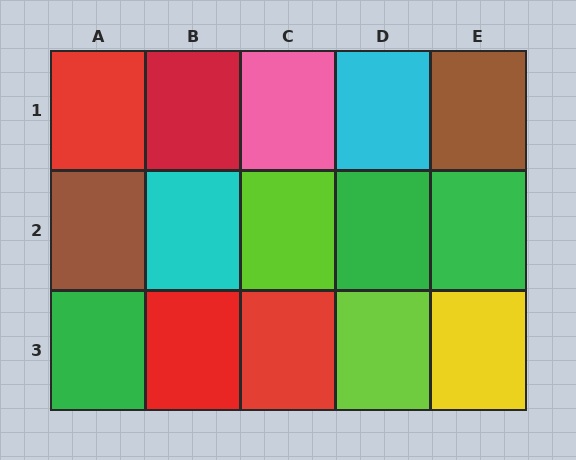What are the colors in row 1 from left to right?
Red, red, pink, cyan, brown.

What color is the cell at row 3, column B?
Red.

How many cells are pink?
1 cell is pink.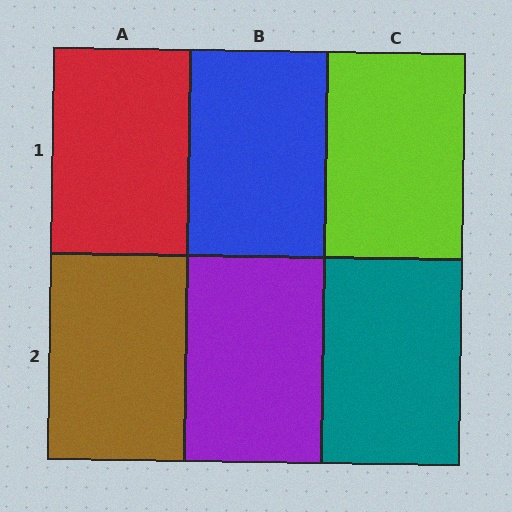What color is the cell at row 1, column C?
Lime.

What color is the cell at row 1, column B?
Blue.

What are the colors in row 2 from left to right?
Brown, purple, teal.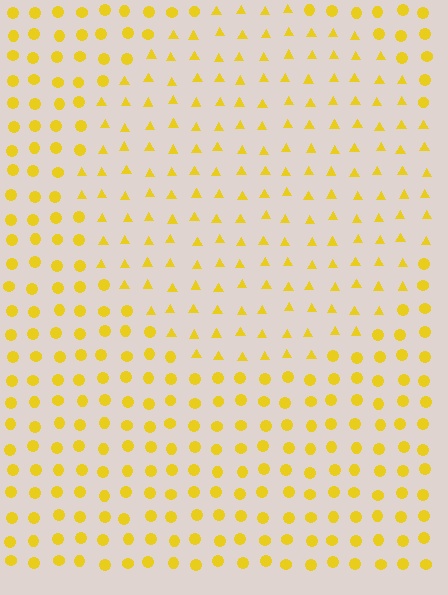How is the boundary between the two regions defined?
The boundary is defined by a change in element shape: triangles inside vs. circles outside. All elements share the same color and spacing.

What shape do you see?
I see a circle.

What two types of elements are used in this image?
The image uses triangles inside the circle region and circles outside it.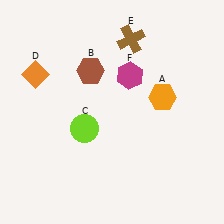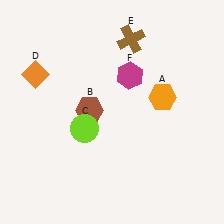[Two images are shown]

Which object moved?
The brown hexagon (B) moved down.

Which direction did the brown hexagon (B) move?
The brown hexagon (B) moved down.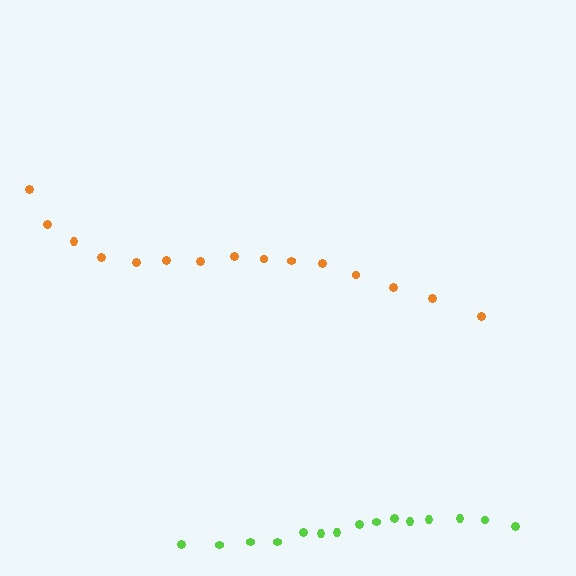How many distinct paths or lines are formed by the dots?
There are 2 distinct paths.